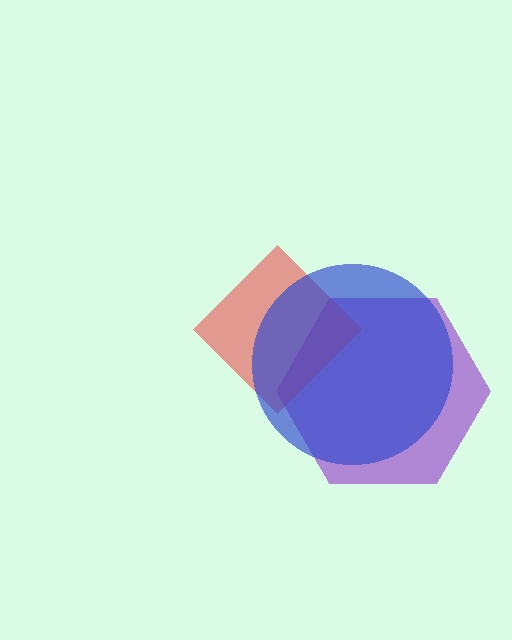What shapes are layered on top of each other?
The layered shapes are: a purple hexagon, a red diamond, a blue circle.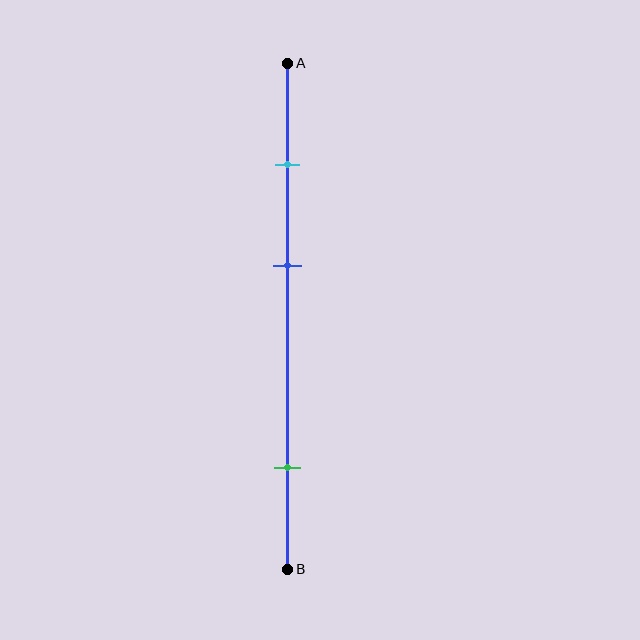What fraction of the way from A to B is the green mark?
The green mark is approximately 80% (0.8) of the way from A to B.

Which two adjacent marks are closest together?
The cyan and blue marks are the closest adjacent pair.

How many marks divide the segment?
There are 3 marks dividing the segment.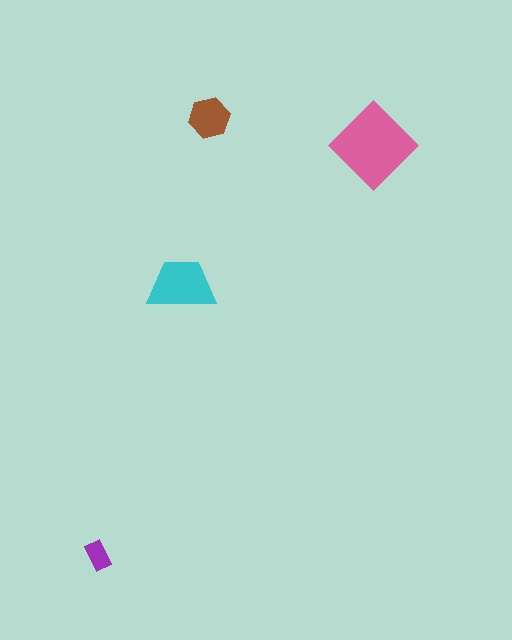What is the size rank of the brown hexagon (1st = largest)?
3rd.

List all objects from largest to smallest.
The pink diamond, the cyan trapezoid, the brown hexagon, the purple rectangle.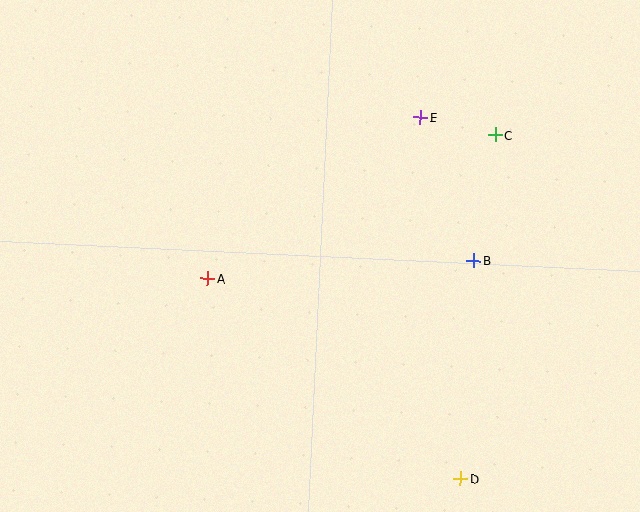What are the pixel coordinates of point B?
Point B is at (474, 260).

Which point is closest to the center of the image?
Point A at (208, 278) is closest to the center.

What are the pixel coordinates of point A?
Point A is at (208, 278).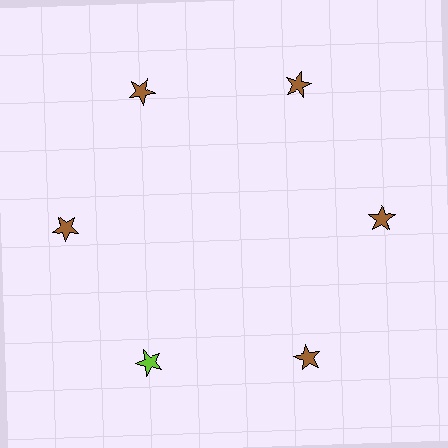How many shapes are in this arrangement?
There are 6 shapes arranged in a ring pattern.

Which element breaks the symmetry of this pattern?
The lime star at roughly the 7 o'clock position breaks the symmetry. All other shapes are brown stars.